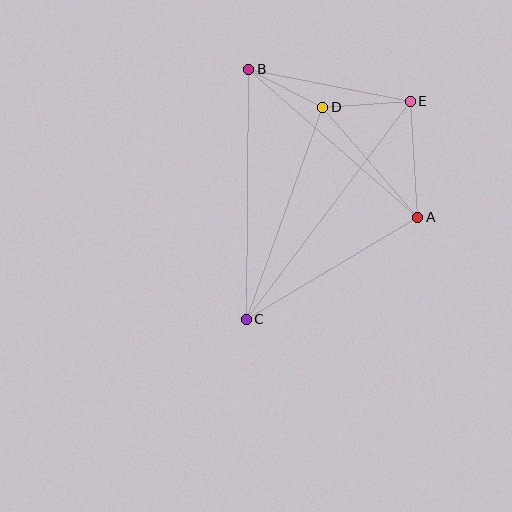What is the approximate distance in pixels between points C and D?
The distance between C and D is approximately 225 pixels.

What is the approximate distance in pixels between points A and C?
The distance between A and C is approximately 200 pixels.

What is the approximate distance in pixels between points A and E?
The distance between A and E is approximately 116 pixels.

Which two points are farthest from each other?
Points C and E are farthest from each other.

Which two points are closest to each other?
Points B and D are closest to each other.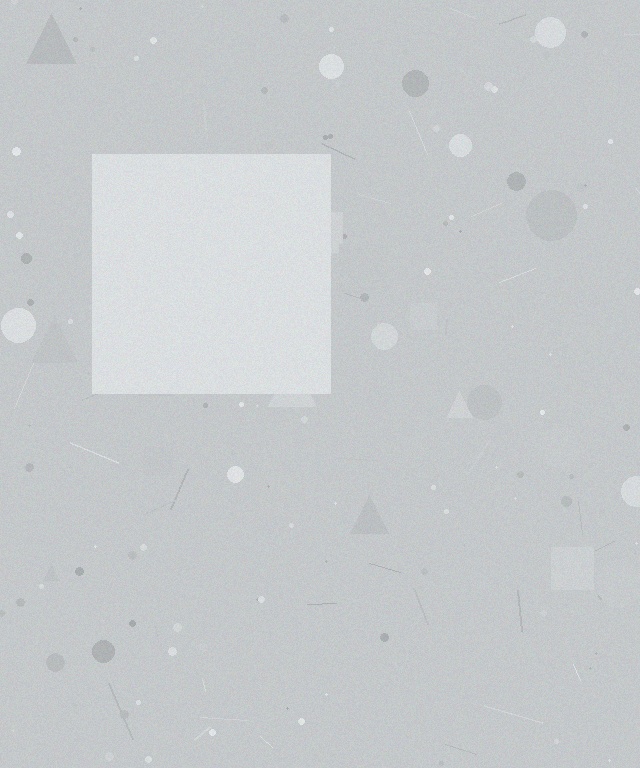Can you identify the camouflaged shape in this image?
The camouflaged shape is a square.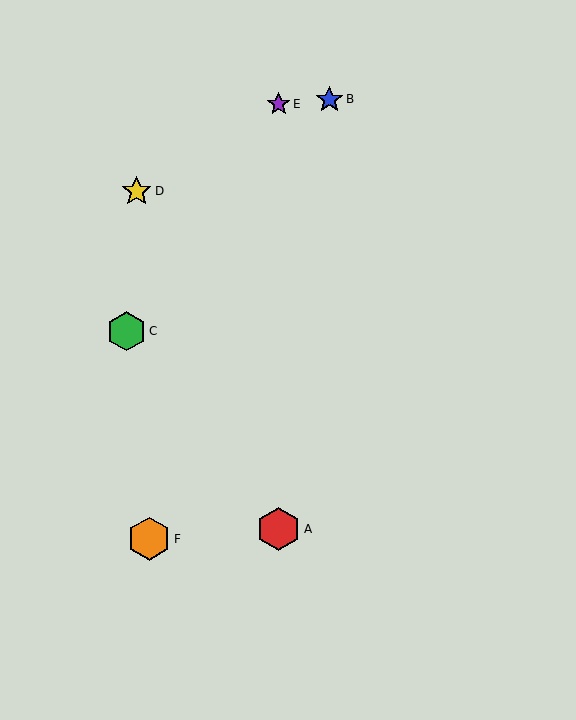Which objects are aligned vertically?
Objects A, E are aligned vertically.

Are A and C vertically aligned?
No, A is at x≈279 and C is at x≈126.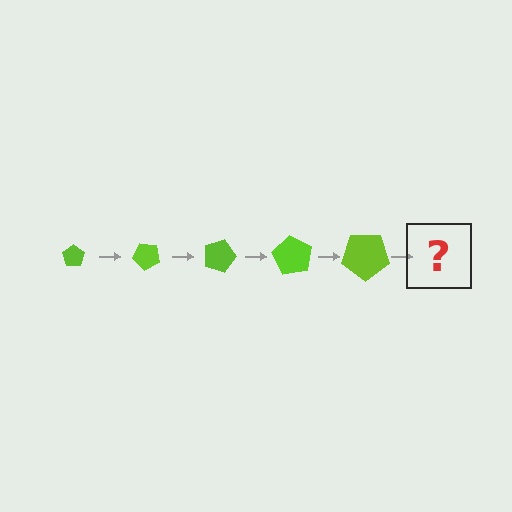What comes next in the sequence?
The next element should be a pentagon, larger than the previous one and rotated 225 degrees from the start.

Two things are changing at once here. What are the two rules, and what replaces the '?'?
The two rules are that the pentagon grows larger each step and it rotates 45 degrees each step. The '?' should be a pentagon, larger than the previous one and rotated 225 degrees from the start.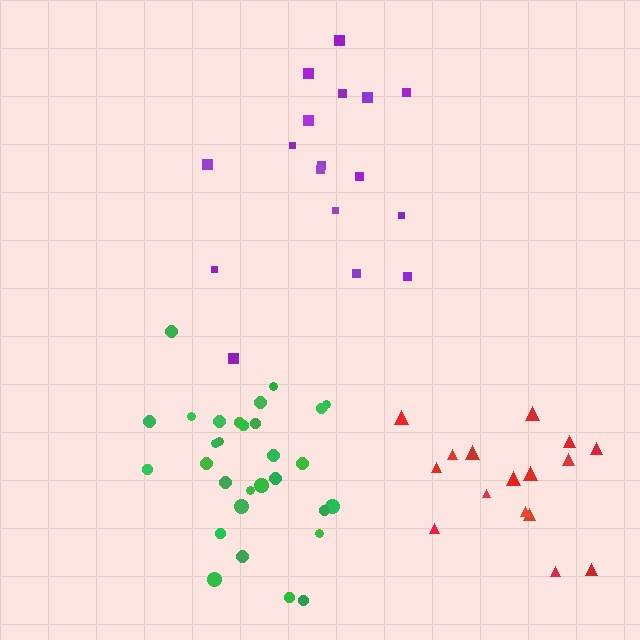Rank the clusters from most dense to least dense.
green, red, purple.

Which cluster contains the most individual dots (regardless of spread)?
Green (30).